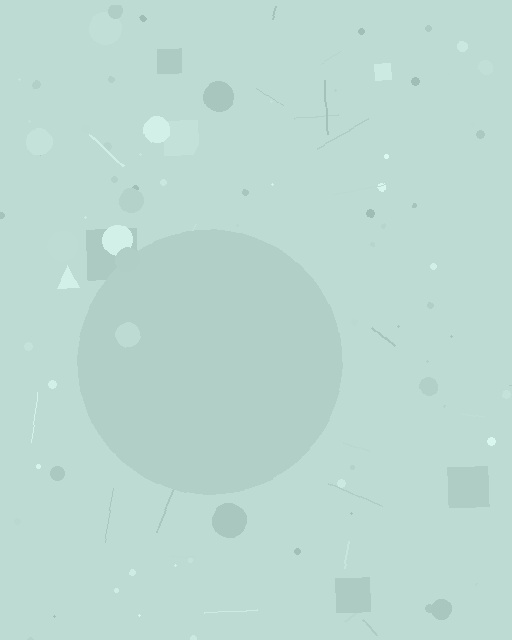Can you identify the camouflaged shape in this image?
The camouflaged shape is a circle.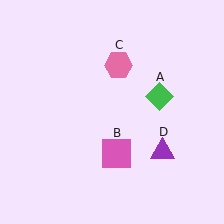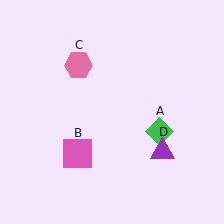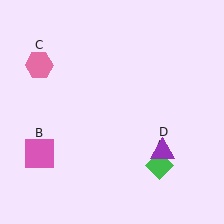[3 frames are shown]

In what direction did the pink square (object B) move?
The pink square (object B) moved left.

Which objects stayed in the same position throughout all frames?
Purple triangle (object D) remained stationary.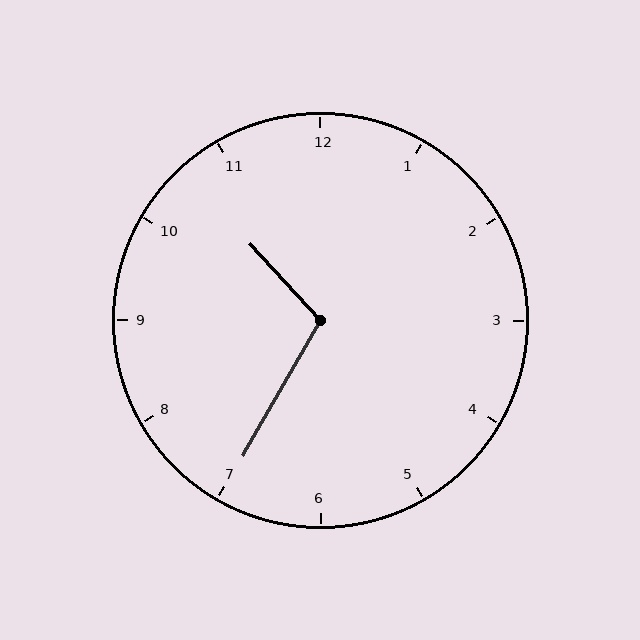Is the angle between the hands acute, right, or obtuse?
It is obtuse.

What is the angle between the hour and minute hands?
Approximately 108 degrees.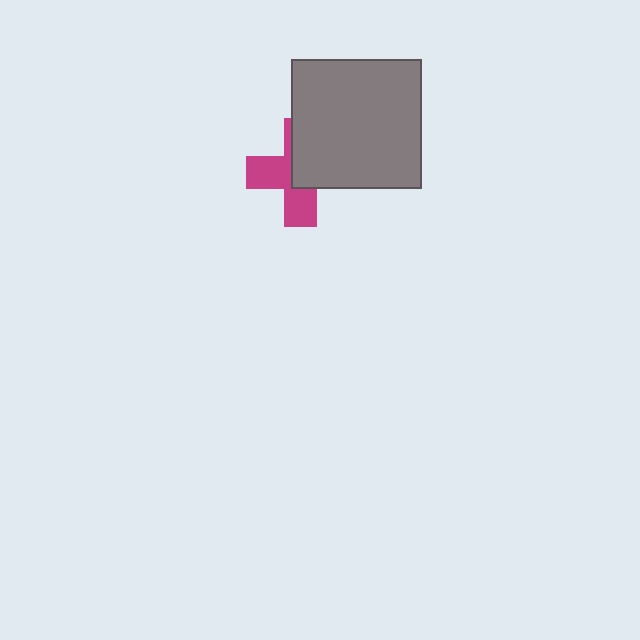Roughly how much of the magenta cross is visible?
About half of it is visible (roughly 50%).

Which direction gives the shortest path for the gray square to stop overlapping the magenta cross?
Moving toward the upper-right gives the shortest separation.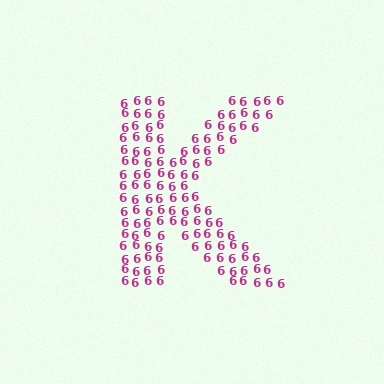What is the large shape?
The large shape is the letter K.